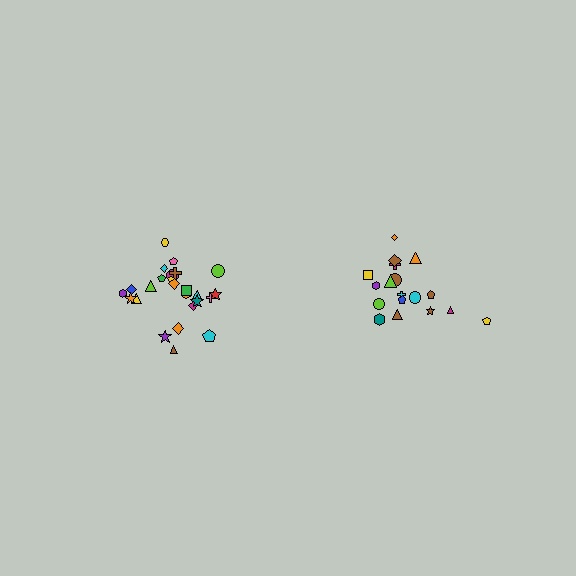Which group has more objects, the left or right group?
The left group.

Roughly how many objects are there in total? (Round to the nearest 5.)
Roughly 45 objects in total.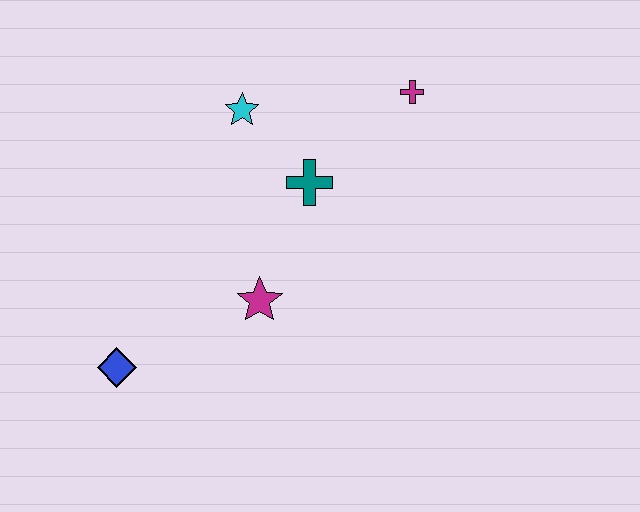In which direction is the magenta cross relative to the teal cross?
The magenta cross is to the right of the teal cross.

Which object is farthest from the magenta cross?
The blue diamond is farthest from the magenta cross.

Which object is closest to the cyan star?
The teal cross is closest to the cyan star.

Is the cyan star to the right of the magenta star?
No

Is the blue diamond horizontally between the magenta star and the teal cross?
No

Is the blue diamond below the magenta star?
Yes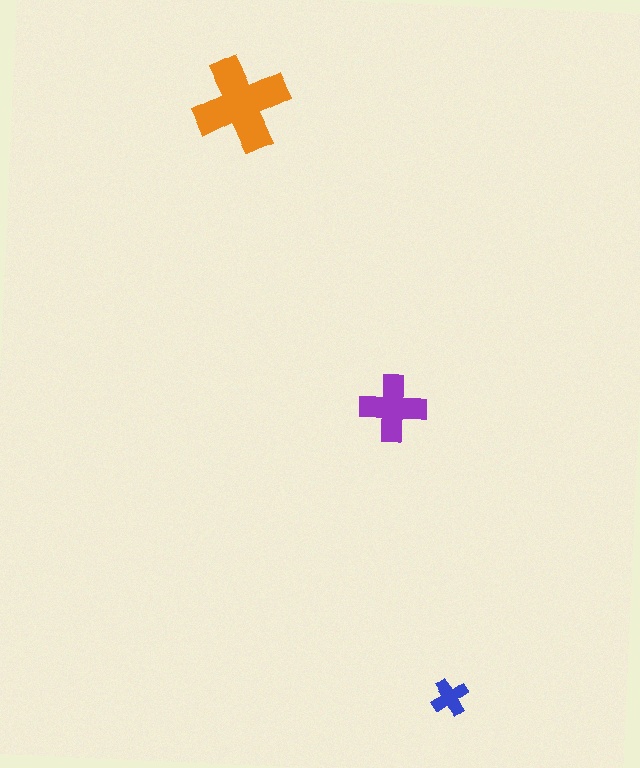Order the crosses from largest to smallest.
the orange one, the purple one, the blue one.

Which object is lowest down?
The blue cross is bottommost.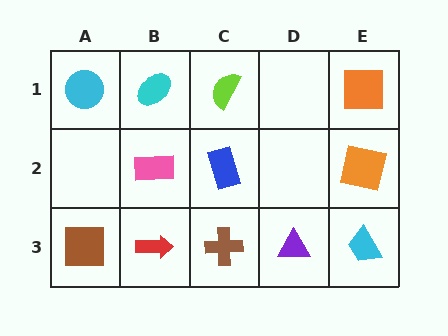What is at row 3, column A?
A brown square.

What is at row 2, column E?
An orange square.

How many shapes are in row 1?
4 shapes.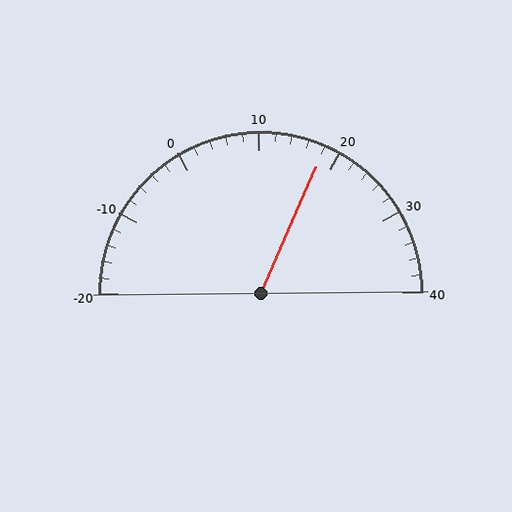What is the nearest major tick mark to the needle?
The nearest major tick mark is 20.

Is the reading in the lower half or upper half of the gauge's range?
The reading is in the upper half of the range (-20 to 40).